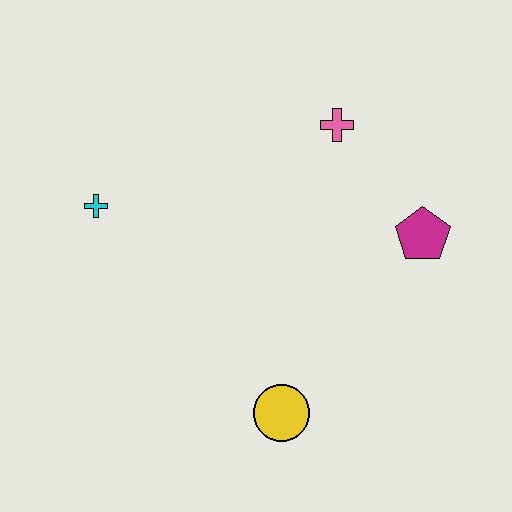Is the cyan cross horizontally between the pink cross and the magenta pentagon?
No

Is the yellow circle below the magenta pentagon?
Yes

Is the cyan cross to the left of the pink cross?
Yes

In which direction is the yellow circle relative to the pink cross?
The yellow circle is below the pink cross.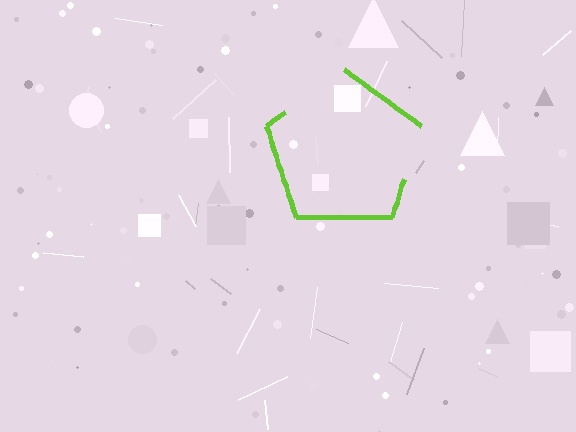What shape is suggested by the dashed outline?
The dashed outline suggests a pentagon.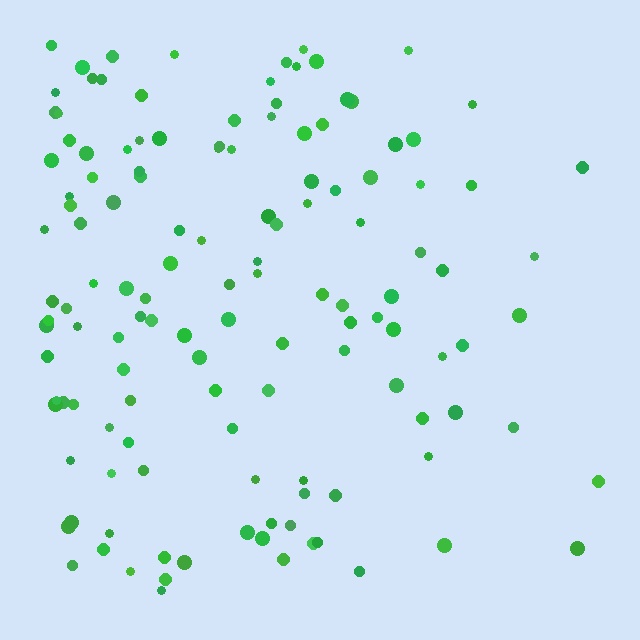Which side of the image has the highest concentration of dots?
The left.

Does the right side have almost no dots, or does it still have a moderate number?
Still a moderate number, just noticeably fewer than the left.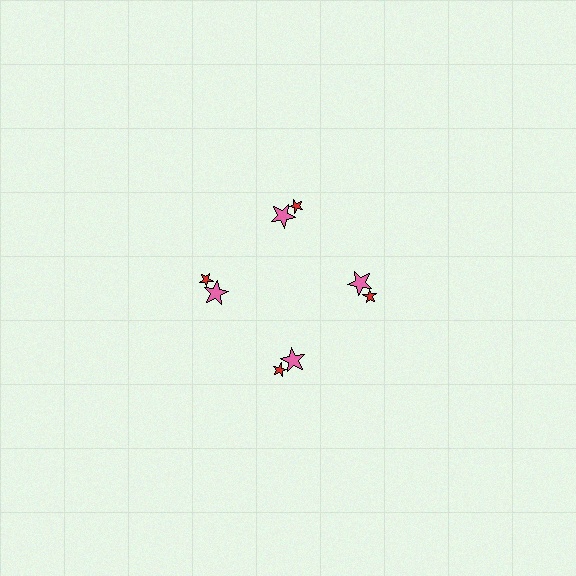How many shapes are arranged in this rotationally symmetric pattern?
There are 8 shapes, arranged in 4 groups of 2.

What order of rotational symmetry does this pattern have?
This pattern has 4-fold rotational symmetry.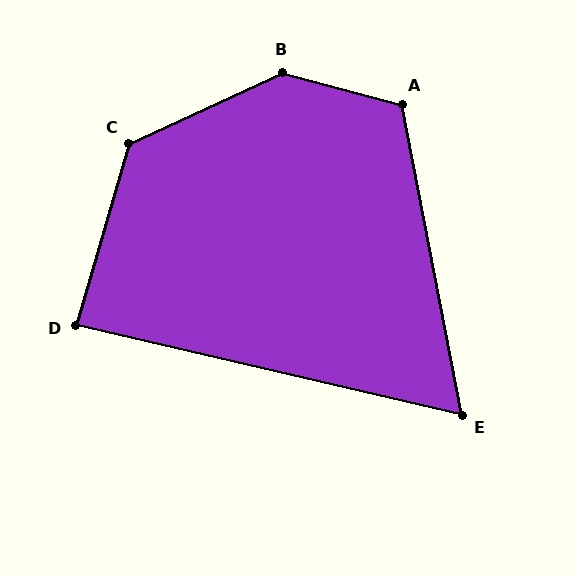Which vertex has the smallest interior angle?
E, at approximately 66 degrees.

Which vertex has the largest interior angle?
B, at approximately 140 degrees.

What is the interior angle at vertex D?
Approximately 87 degrees (approximately right).